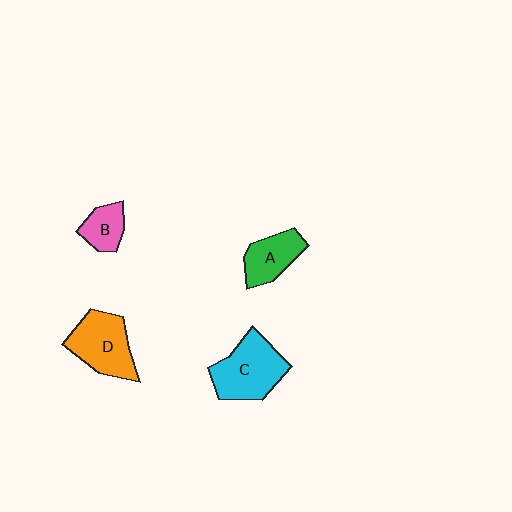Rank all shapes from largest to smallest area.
From largest to smallest: C (cyan), D (orange), A (green), B (pink).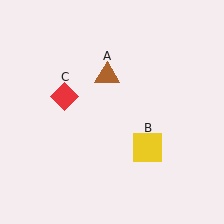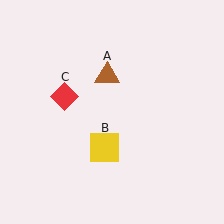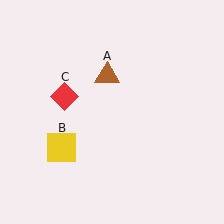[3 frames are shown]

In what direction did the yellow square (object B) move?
The yellow square (object B) moved left.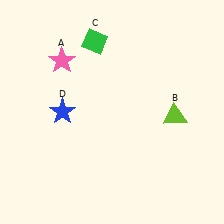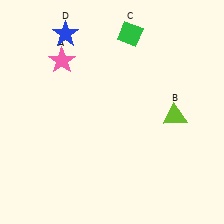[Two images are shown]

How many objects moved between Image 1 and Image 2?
2 objects moved between the two images.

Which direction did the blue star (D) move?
The blue star (D) moved up.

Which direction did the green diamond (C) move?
The green diamond (C) moved right.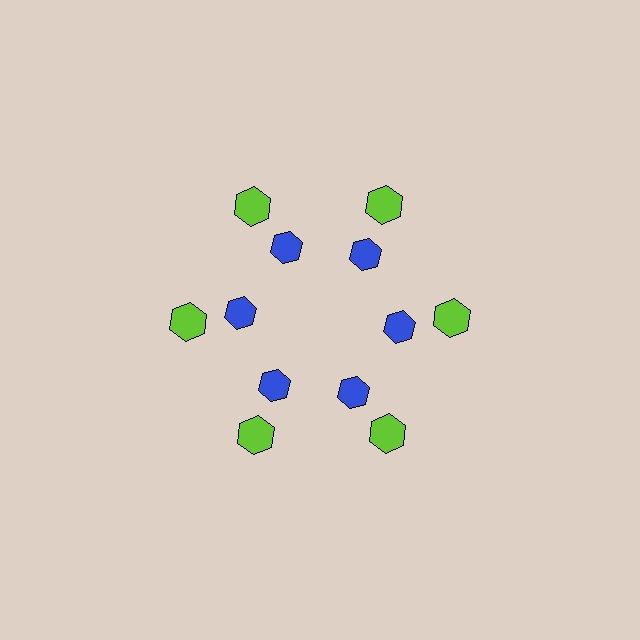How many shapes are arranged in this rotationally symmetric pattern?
There are 12 shapes, arranged in 6 groups of 2.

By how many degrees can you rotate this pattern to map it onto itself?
The pattern maps onto itself every 60 degrees of rotation.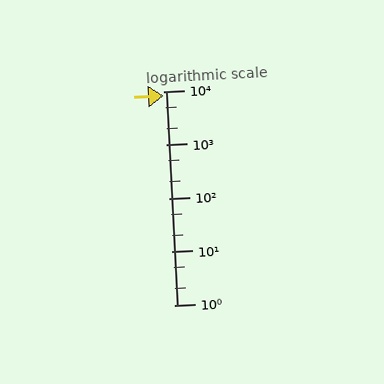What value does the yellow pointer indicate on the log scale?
The pointer indicates approximately 8200.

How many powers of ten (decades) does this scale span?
The scale spans 4 decades, from 1 to 10000.